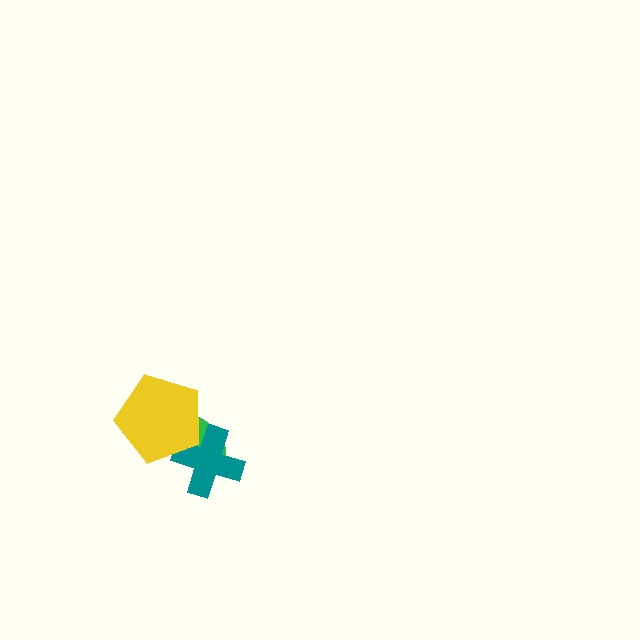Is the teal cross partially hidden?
Yes, it is partially covered by another shape.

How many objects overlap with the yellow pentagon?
2 objects overlap with the yellow pentagon.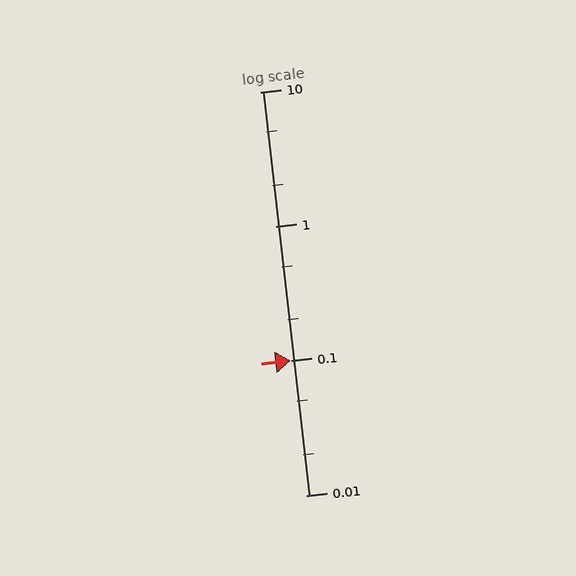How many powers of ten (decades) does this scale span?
The scale spans 3 decades, from 0.01 to 10.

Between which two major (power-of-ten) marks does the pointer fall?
The pointer is between 0.1 and 1.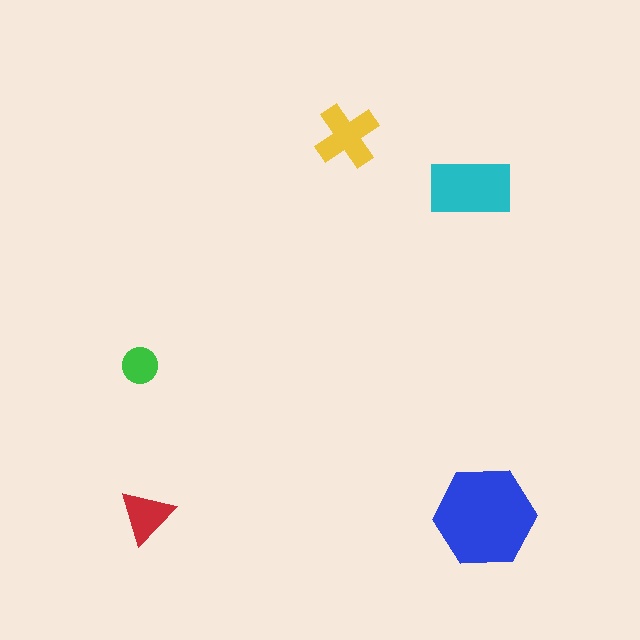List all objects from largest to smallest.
The blue hexagon, the cyan rectangle, the yellow cross, the red triangle, the green circle.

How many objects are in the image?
There are 5 objects in the image.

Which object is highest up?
The yellow cross is topmost.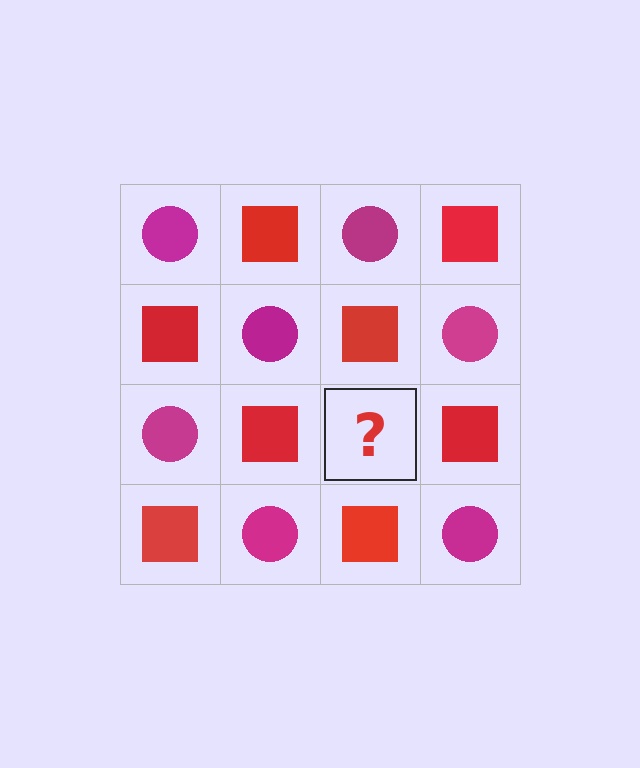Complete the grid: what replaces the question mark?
The question mark should be replaced with a magenta circle.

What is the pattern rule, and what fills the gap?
The rule is that it alternates magenta circle and red square in a checkerboard pattern. The gap should be filled with a magenta circle.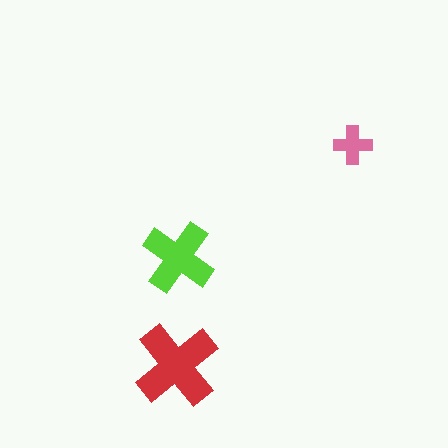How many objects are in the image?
There are 3 objects in the image.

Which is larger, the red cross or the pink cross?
The red one.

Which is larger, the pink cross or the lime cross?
The lime one.